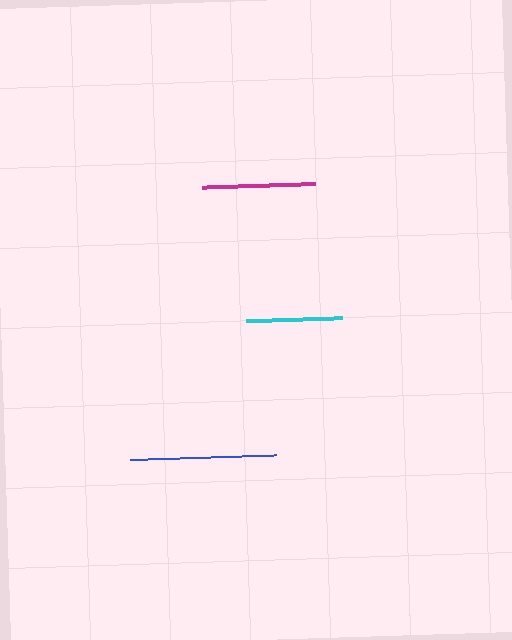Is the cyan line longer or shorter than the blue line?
The blue line is longer than the cyan line.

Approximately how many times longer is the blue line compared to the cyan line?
The blue line is approximately 1.5 times the length of the cyan line.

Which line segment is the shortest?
The cyan line is the shortest at approximately 96 pixels.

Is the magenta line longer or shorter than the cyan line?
The magenta line is longer than the cyan line.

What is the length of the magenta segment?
The magenta segment is approximately 112 pixels long.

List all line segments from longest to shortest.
From longest to shortest: blue, magenta, cyan.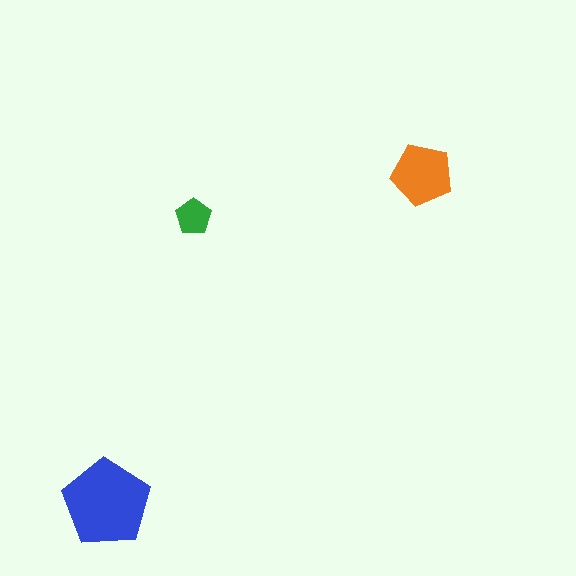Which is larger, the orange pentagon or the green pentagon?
The orange one.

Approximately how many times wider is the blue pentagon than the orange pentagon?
About 1.5 times wider.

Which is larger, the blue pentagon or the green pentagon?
The blue one.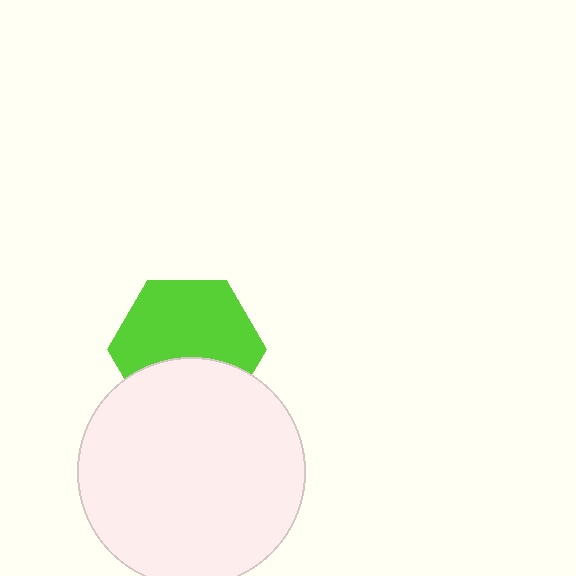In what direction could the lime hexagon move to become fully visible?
The lime hexagon could move up. That would shift it out from behind the white circle entirely.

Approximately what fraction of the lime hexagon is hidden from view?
Roughly 36% of the lime hexagon is hidden behind the white circle.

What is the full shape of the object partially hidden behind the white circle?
The partially hidden object is a lime hexagon.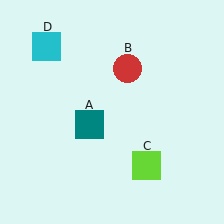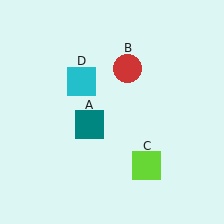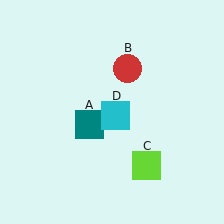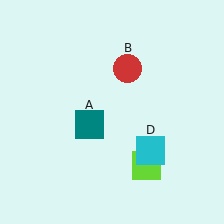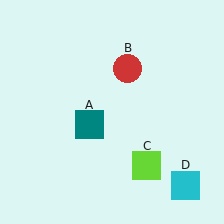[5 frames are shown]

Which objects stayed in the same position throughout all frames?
Teal square (object A) and red circle (object B) and lime square (object C) remained stationary.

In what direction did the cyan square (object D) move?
The cyan square (object D) moved down and to the right.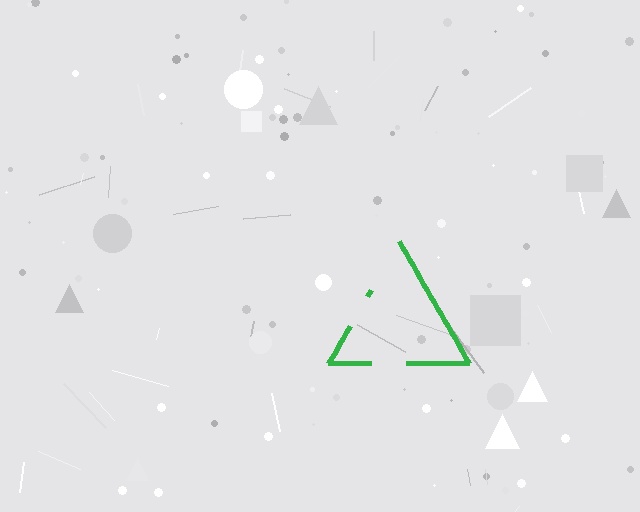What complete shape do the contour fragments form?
The contour fragments form a triangle.